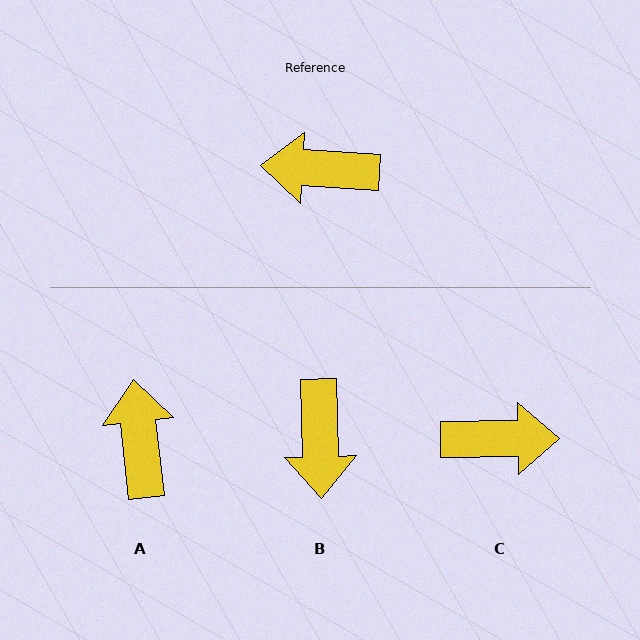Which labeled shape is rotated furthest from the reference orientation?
C, about 176 degrees away.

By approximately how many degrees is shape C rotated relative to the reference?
Approximately 176 degrees clockwise.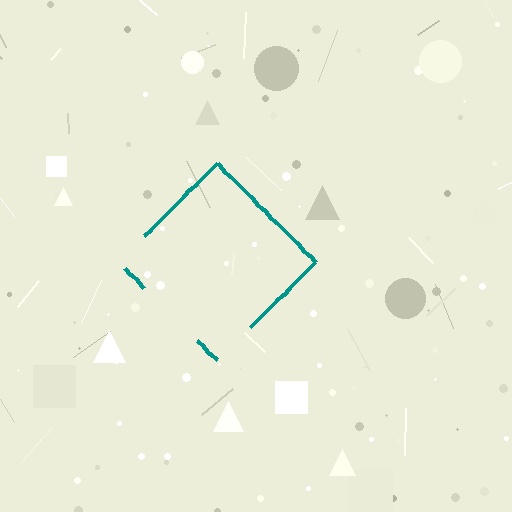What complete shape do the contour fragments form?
The contour fragments form a diamond.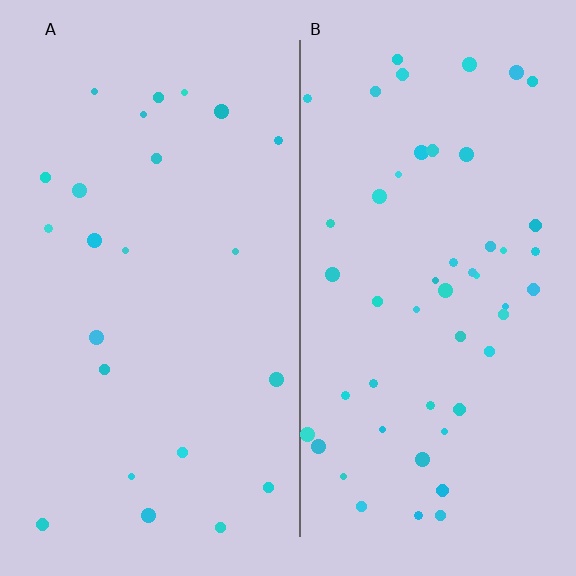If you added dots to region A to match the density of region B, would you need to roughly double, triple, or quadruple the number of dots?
Approximately double.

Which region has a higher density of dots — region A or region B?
B (the right).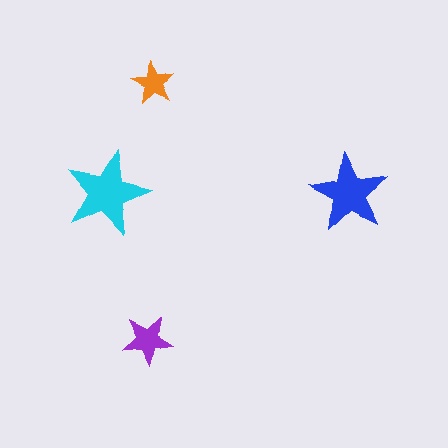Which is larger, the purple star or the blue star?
The blue one.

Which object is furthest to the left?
The cyan star is leftmost.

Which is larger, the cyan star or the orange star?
The cyan one.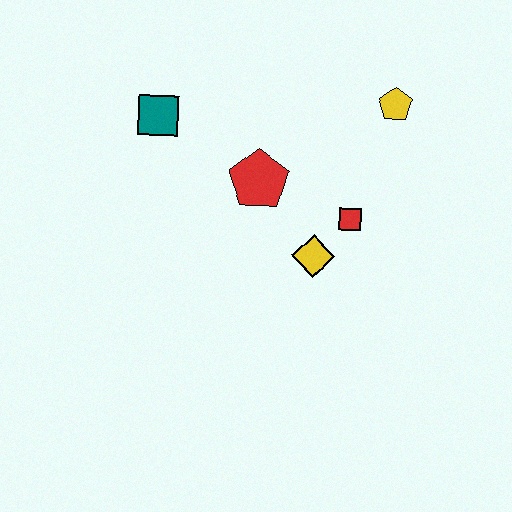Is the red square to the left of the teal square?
No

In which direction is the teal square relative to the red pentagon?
The teal square is to the left of the red pentagon.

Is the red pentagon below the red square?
No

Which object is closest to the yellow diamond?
The red square is closest to the yellow diamond.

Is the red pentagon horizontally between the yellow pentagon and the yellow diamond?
No